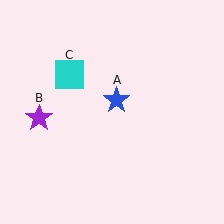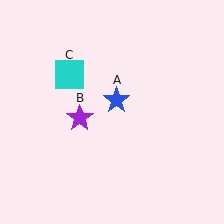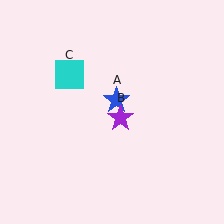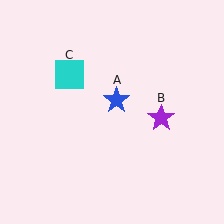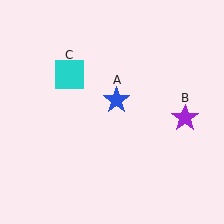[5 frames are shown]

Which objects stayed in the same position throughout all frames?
Blue star (object A) and cyan square (object C) remained stationary.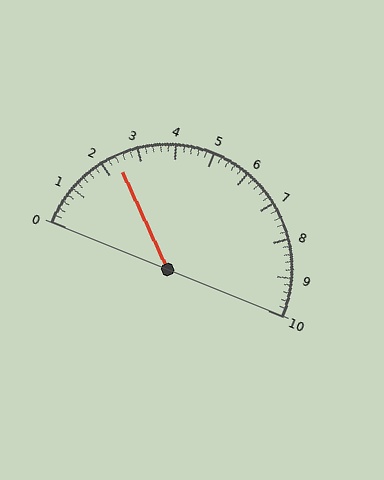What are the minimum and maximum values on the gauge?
The gauge ranges from 0 to 10.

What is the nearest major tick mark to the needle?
The nearest major tick mark is 2.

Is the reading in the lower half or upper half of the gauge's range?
The reading is in the lower half of the range (0 to 10).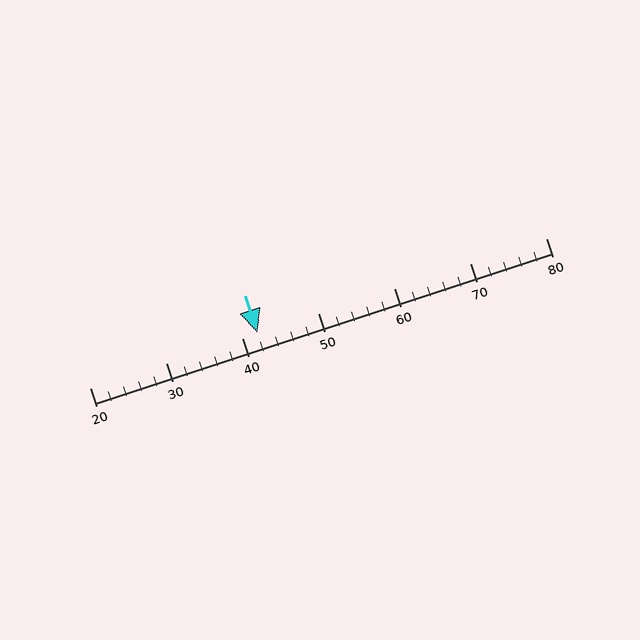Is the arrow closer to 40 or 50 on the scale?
The arrow is closer to 40.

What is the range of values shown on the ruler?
The ruler shows values from 20 to 80.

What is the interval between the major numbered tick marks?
The major tick marks are spaced 10 units apart.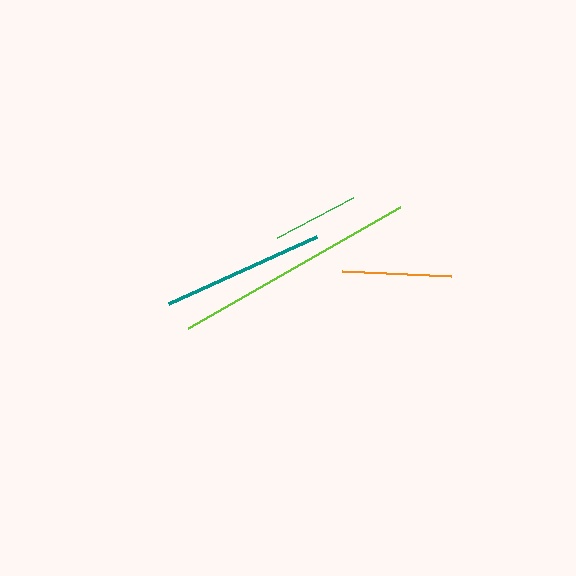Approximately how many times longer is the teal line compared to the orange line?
The teal line is approximately 1.5 times the length of the orange line.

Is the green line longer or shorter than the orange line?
The orange line is longer than the green line.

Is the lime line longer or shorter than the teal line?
The lime line is longer than the teal line.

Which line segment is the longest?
The lime line is the longest at approximately 244 pixels.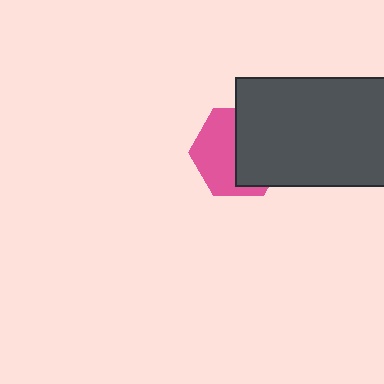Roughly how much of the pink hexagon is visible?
About half of it is visible (roughly 50%).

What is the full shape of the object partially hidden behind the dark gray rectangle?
The partially hidden object is a pink hexagon.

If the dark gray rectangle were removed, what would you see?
You would see the complete pink hexagon.